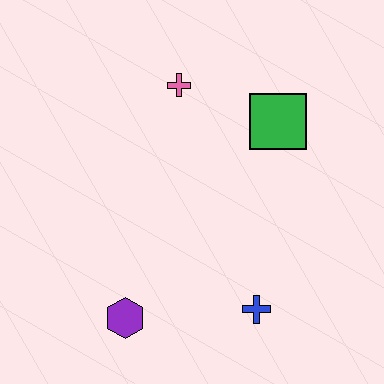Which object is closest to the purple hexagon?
The blue cross is closest to the purple hexagon.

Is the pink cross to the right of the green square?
No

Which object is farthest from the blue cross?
The pink cross is farthest from the blue cross.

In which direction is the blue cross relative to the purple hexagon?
The blue cross is to the right of the purple hexagon.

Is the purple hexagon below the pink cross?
Yes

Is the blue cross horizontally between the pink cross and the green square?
Yes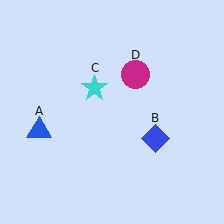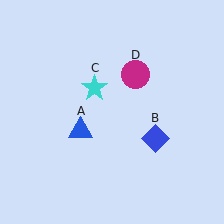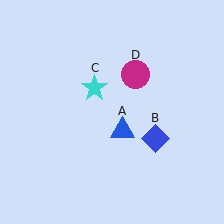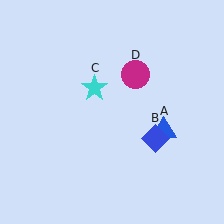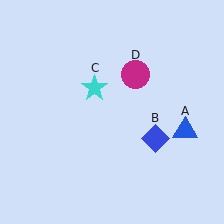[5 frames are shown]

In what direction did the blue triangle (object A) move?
The blue triangle (object A) moved right.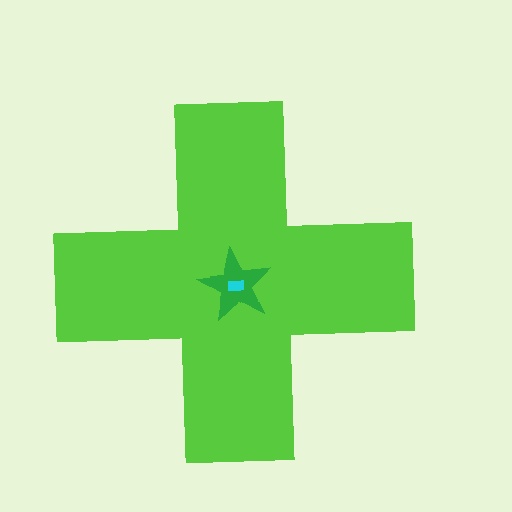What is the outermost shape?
The lime cross.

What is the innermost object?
The cyan rectangle.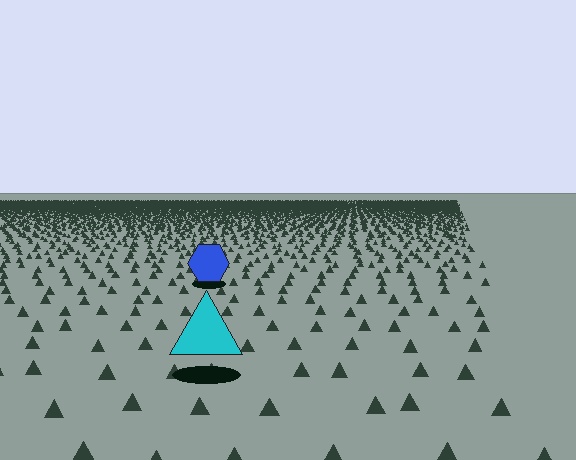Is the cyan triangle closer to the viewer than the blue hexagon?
Yes. The cyan triangle is closer — you can tell from the texture gradient: the ground texture is coarser near it.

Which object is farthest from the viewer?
The blue hexagon is farthest from the viewer. It appears smaller and the ground texture around it is denser.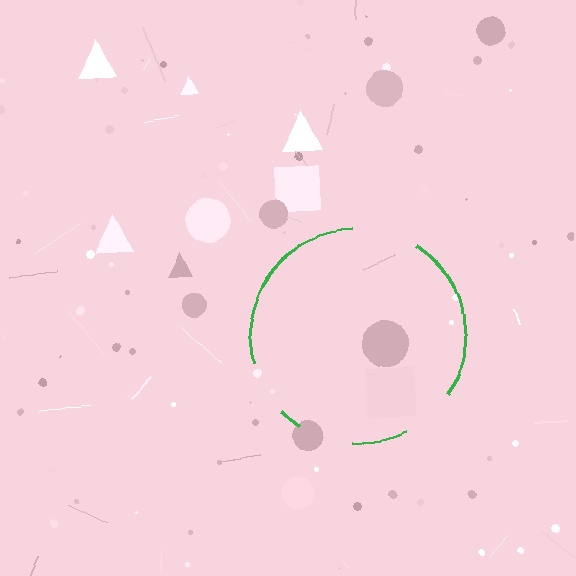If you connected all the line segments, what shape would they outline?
They would outline a circle.